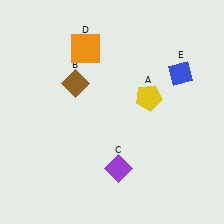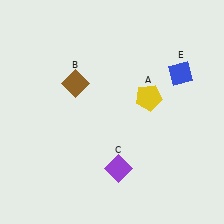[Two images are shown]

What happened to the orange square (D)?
The orange square (D) was removed in Image 2. It was in the top-left area of Image 1.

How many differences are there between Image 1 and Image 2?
There is 1 difference between the two images.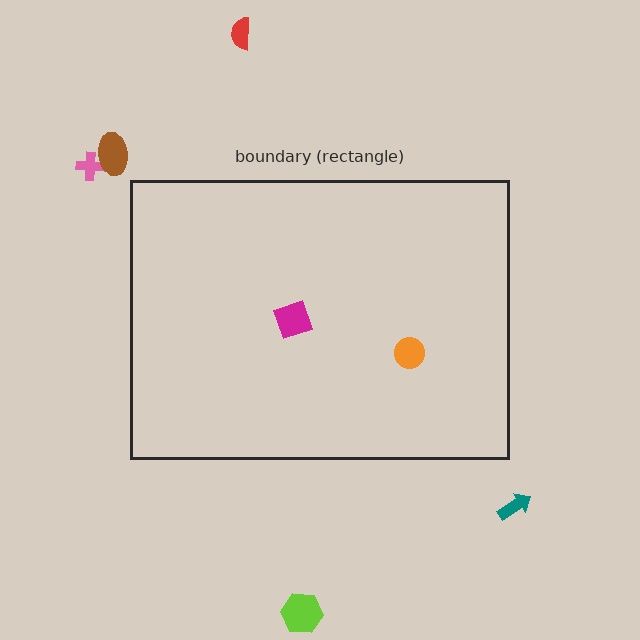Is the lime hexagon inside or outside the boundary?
Outside.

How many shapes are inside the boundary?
2 inside, 5 outside.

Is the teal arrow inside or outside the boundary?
Outside.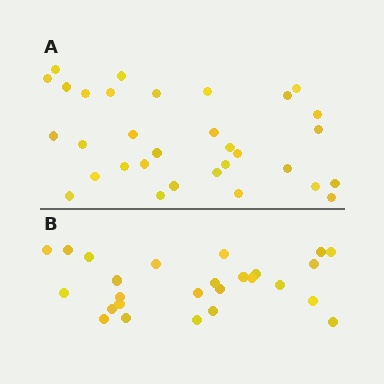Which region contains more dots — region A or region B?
Region A (the top region) has more dots.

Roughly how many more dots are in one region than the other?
Region A has about 6 more dots than region B.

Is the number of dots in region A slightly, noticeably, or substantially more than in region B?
Region A has only slightly more — the two regions are fairly close. The ratio is roughly 1.2 to 1.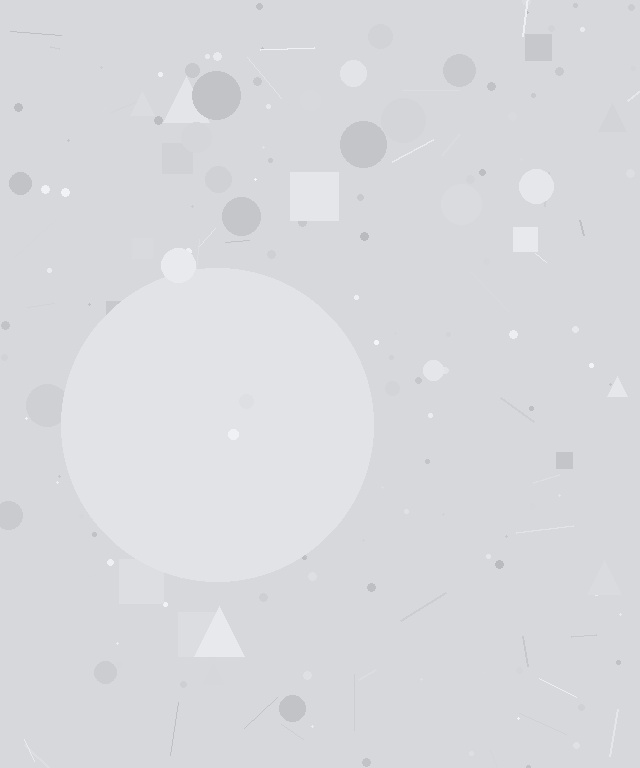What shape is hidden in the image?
A circle is hidden in the image.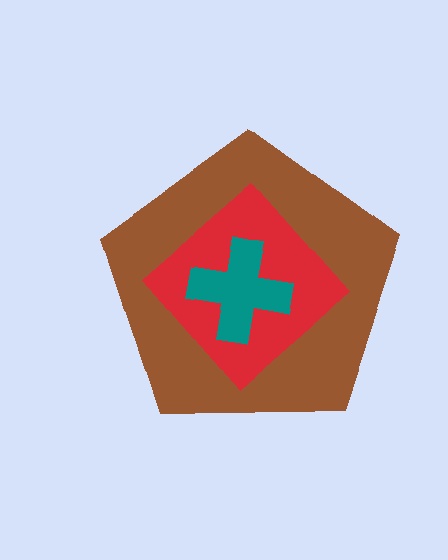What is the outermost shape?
The brown pentagon.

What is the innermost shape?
The teal cross.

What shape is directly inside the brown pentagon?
The red diamond.